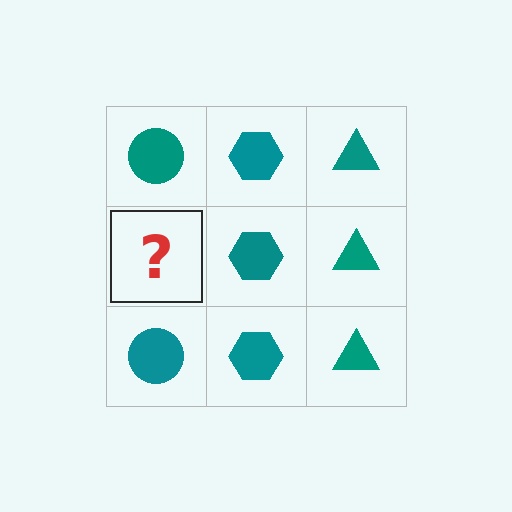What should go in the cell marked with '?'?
The missing cell should contain a teal circle.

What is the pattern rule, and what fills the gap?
The rule is that each column has a consistent shape. The gap should be filled with a teal circle.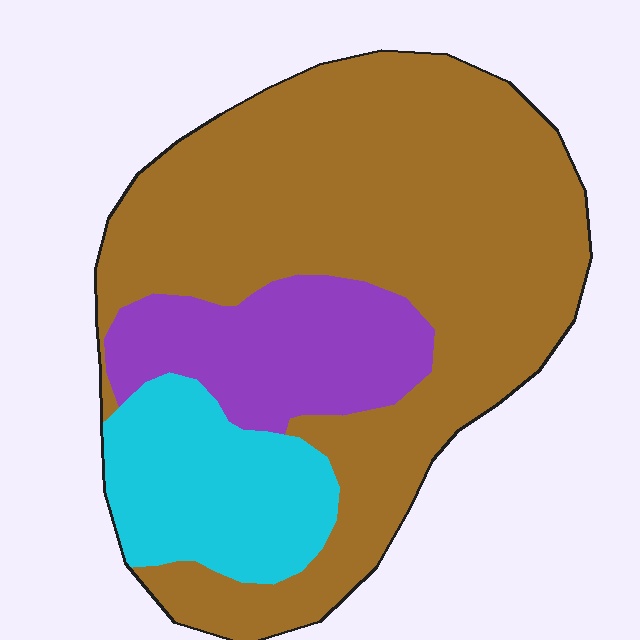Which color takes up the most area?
Brown, at roughly 65%.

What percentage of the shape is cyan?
Cyan covers roughly 15% of the shape.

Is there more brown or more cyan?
Brown.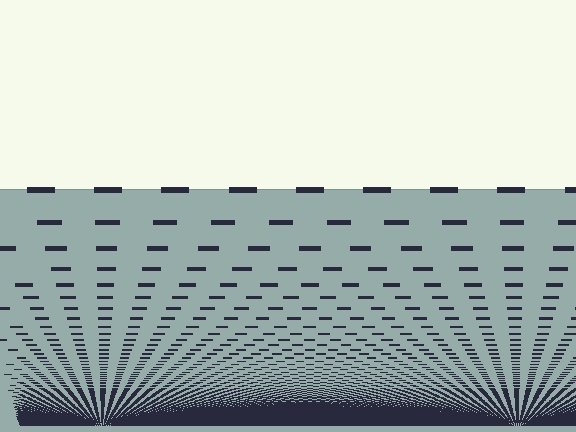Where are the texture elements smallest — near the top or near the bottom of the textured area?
Near the bottom.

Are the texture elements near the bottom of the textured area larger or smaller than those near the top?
Smaller. The gradient is inverted — elements near the bottom are smaller and denser.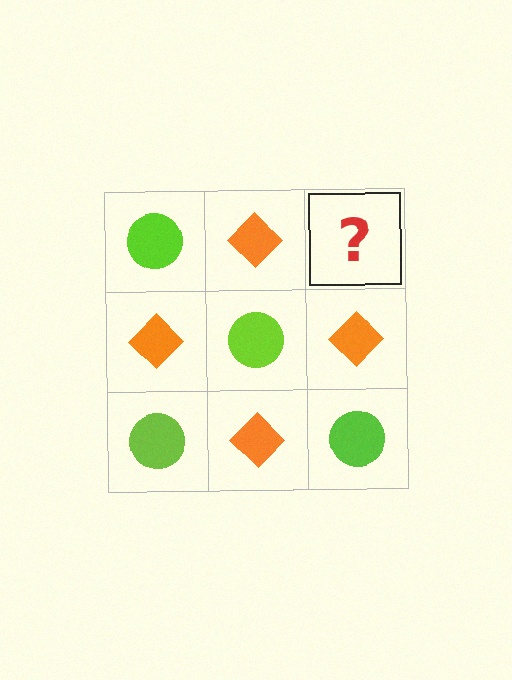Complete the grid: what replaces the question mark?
The question mark should be replaced with a lime circle.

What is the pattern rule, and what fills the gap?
The rule is that it alternates lime circle and orange diamond in a checkerboard pattern. The gap should be filled with a lime circle.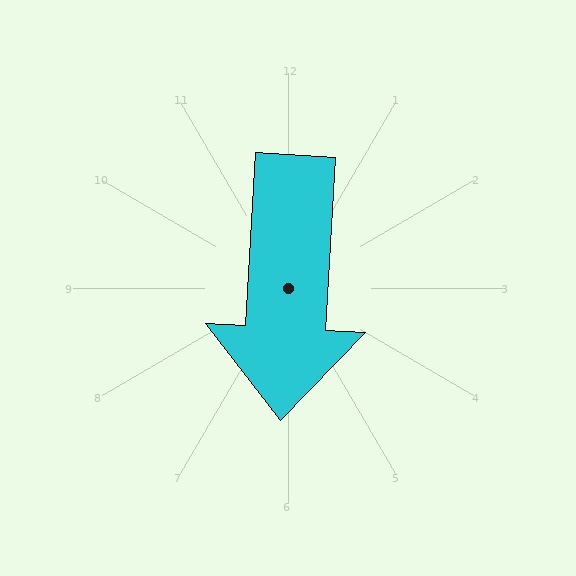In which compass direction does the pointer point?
South.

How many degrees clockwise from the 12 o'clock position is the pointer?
Approximately 183 degrees.